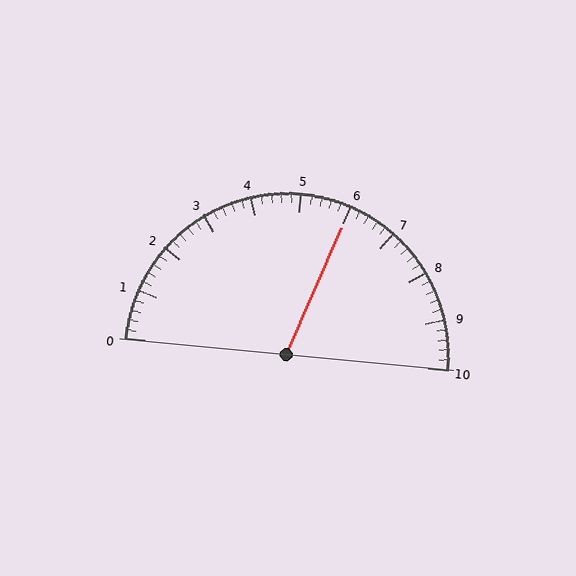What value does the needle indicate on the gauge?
The needle indicates approximately 6.0.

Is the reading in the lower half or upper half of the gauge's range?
The reading is in the upper half of the range (0 to 10).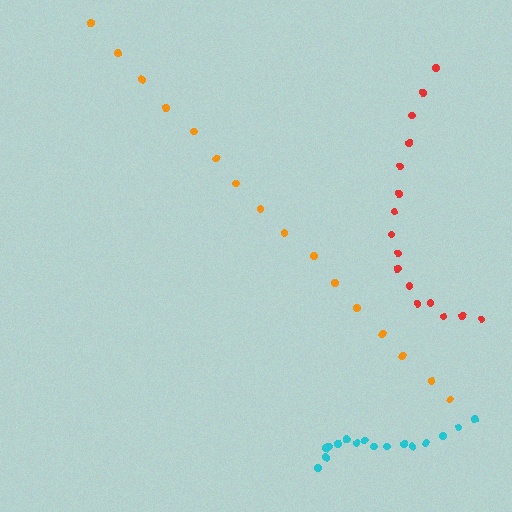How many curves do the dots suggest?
There are 3 distinct paths.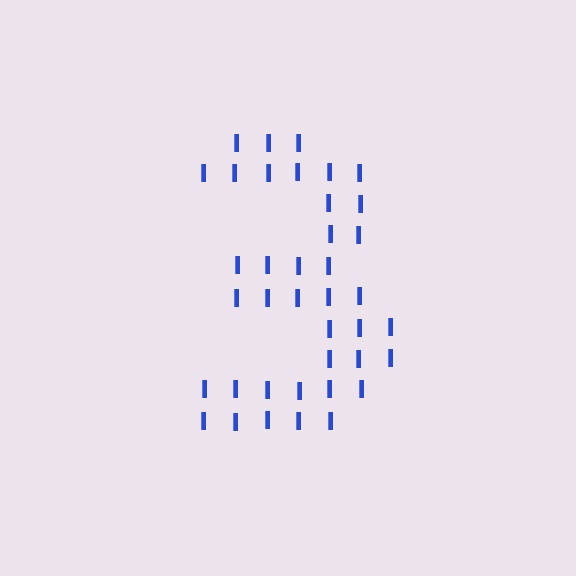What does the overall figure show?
The overall figure shows the digit 3.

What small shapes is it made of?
It is made of small letter I's.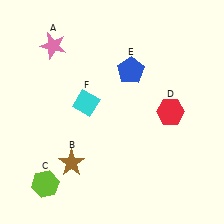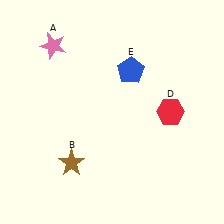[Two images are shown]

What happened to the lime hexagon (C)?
The lime hexagon (C) was removed in Image 2. It was in the bottom-left area of Image 1.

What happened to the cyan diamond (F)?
The cyan diamond (F) was removed in Image 2. It was in the top-left area of Image 1.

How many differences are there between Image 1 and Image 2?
There are 2 differences between the two images.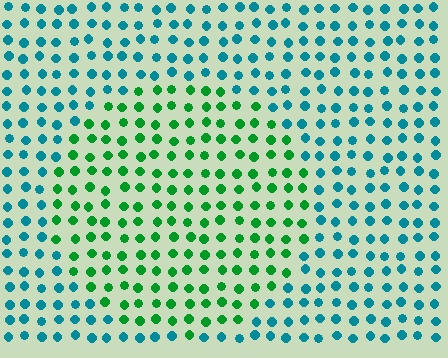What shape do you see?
I see a circle.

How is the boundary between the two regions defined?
The boundary is defined purely by a slight shift in hue (about 51 degrees). Spacing, size, and orientation are identical on both sides.